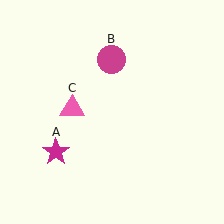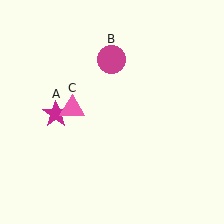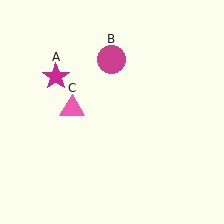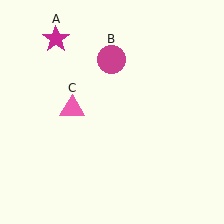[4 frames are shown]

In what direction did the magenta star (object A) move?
The magenta star (object A) moved up.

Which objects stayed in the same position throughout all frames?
Magenta circle (object B) and pink triangle (object C) remained stationary.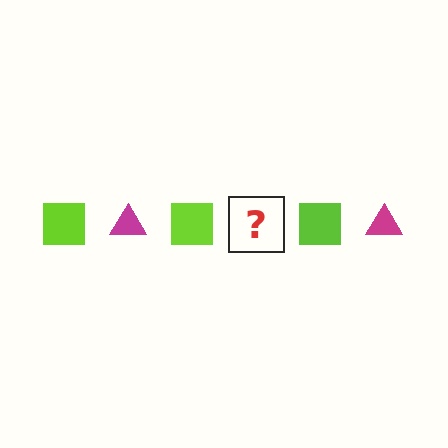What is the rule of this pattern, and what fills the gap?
The rule is that the pattern alternates between lime square and magenta triangle. The gap should be filled with a magenta triangle.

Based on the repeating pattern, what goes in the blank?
The blank should be a magenta triangle.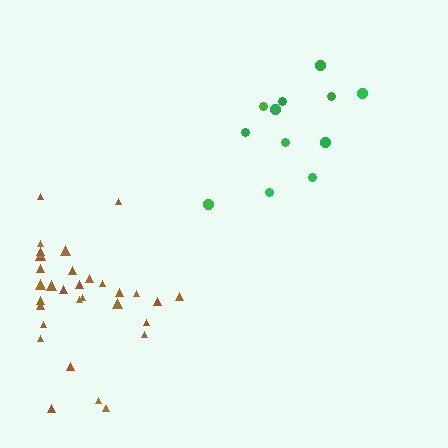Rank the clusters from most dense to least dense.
brown, green.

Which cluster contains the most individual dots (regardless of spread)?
Brown (35).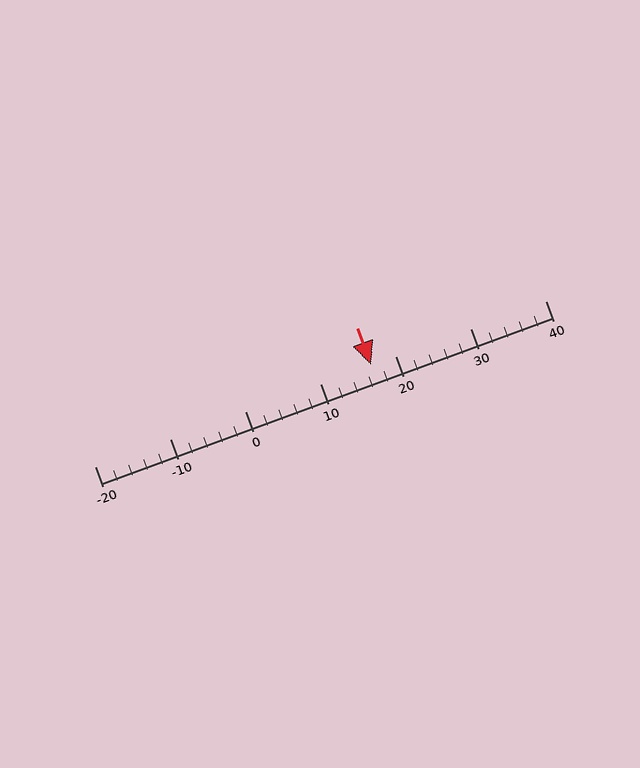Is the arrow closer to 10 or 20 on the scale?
The arrow is closer to 20.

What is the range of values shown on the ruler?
The ruler shows values from -20 to 40.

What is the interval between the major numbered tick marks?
The major tick marks are spaced 10 units apart.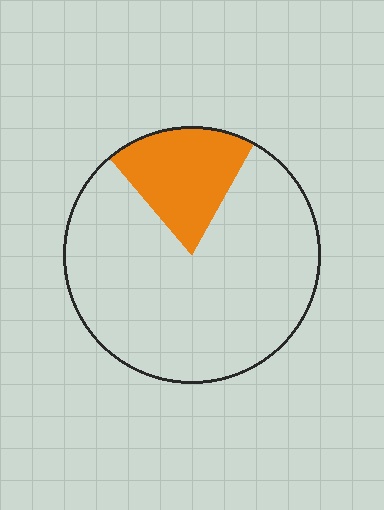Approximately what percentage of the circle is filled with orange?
Approximately 20%.